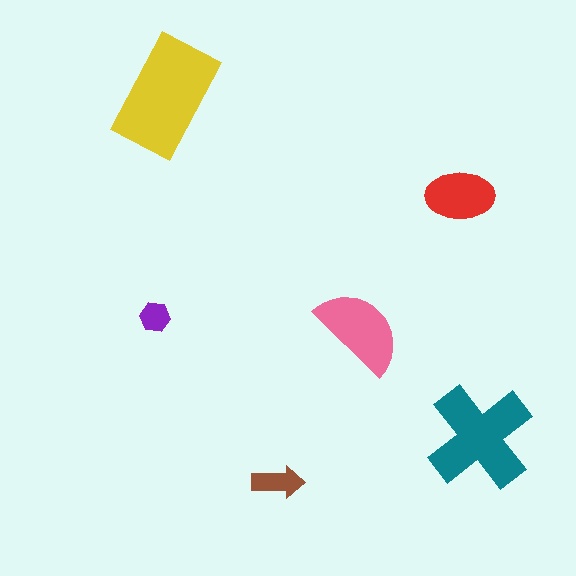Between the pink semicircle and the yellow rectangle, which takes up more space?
The yellow rectangle.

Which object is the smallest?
The purple hexagon.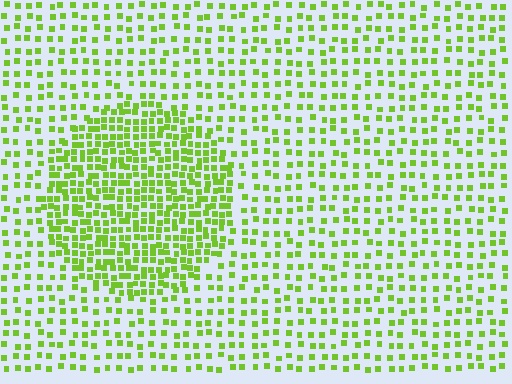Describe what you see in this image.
The image contains small lime elements arranged at two different densities. A circle-shaped region is visible where the elements are more densely packed than the surrounding area.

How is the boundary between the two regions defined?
The boundary is defined by a change in element density (approximately 2.1x ratio). All elements are the same color, size, and shape.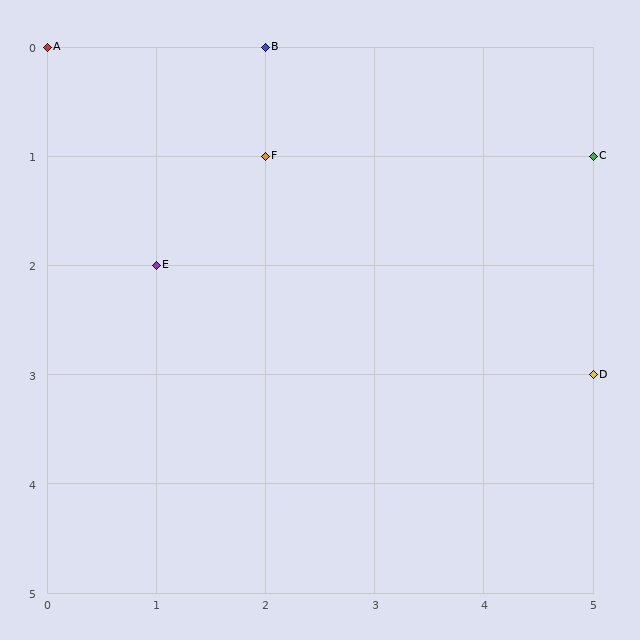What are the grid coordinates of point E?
Point E is at grid coordinates (1, 2).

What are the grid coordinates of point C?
Point C is at grid coordinates (5, 1).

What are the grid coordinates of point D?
Point D is at grid coordinates (5, 3).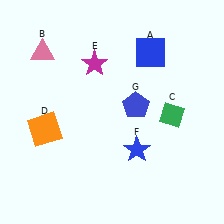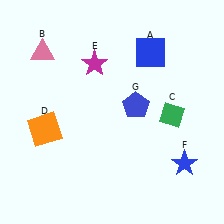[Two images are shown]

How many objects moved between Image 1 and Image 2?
1 object moved between the two images.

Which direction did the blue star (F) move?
The blue star (F) moved right.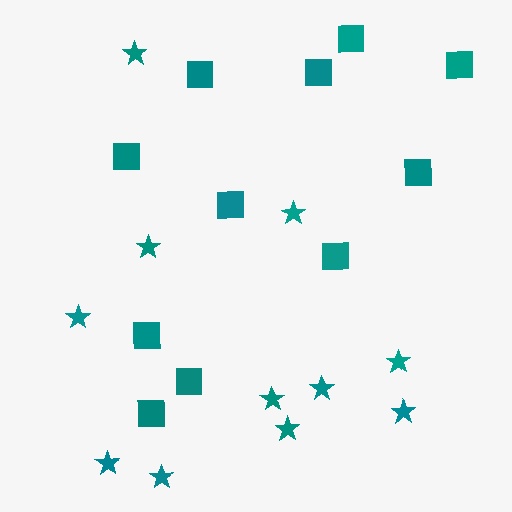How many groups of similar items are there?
There are 2 groups: one group of stars (11) and one group of squares (11).